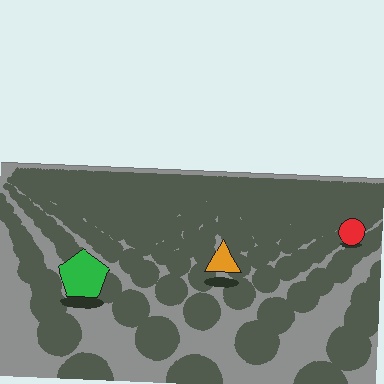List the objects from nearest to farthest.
From nearest to farthest: the green pentagon, the orange triangle, the red circle.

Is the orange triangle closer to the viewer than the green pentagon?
No. The green pentagon is closer — you can tell from the texture gradient: the ground texture is coarser near it.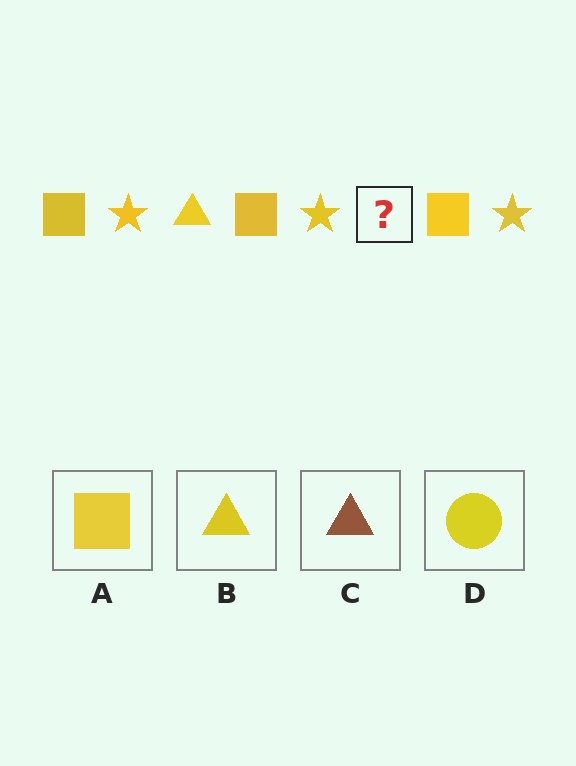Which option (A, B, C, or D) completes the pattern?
B.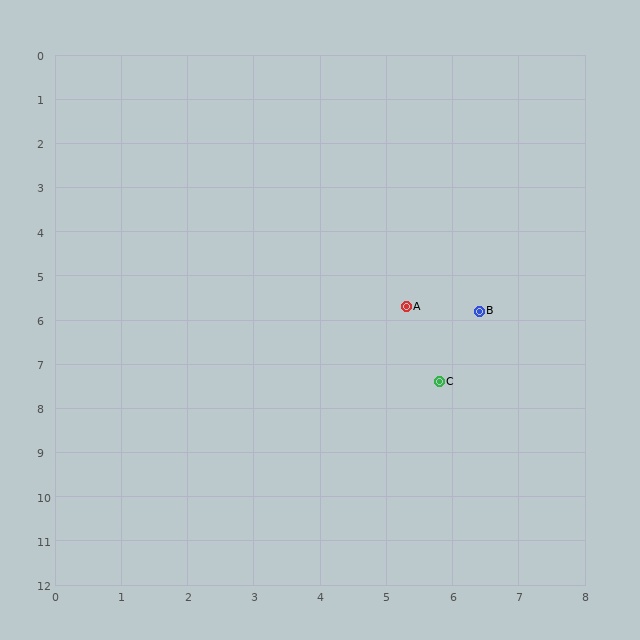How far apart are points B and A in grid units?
Points B and A are about 1.1 grid units apart.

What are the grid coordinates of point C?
Point C is at approximately (5.8, 7.4).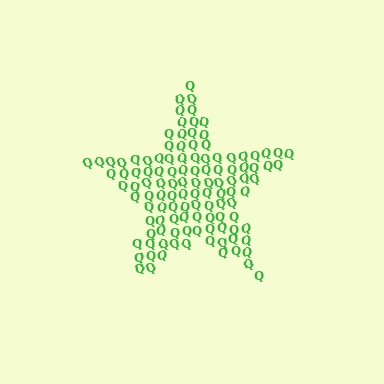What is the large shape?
The large shape is a star.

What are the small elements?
The small elements are letter Q's.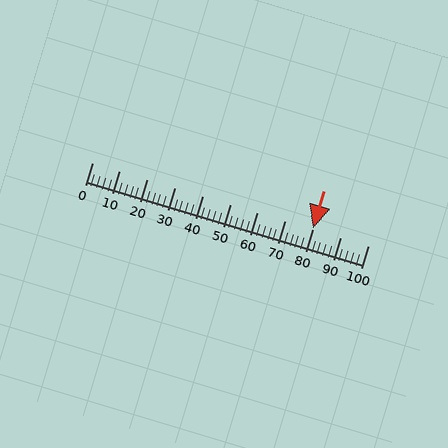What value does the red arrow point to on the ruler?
The red arrow points to approximately 80.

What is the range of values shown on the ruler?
The ruler shows values from 0 to 100.